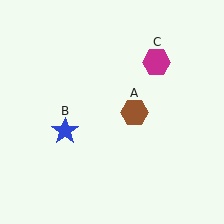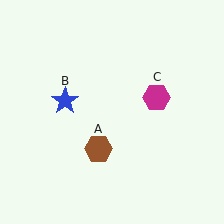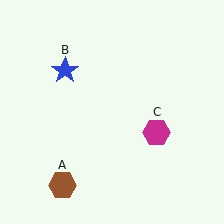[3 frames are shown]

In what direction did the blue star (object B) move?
The blue star (object B) moved up.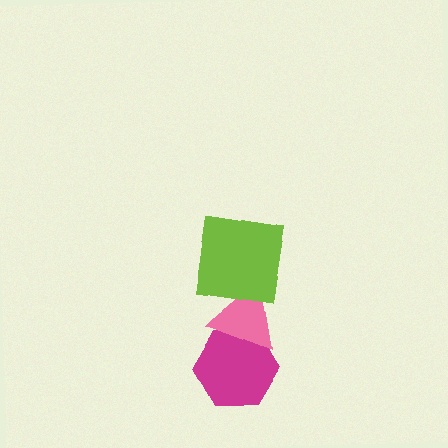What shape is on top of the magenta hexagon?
The pink triangle is on top of the magenta hexagon.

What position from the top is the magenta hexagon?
The magenta hexagon is 3rd from the top.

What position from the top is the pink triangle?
The pink triangle is 2nd from the top.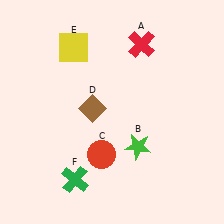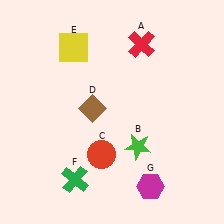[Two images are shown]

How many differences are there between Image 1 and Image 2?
There is 1 difference between the two images.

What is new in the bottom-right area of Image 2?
A magenta hexagon (G) was added in the bottom-right area of Image 2.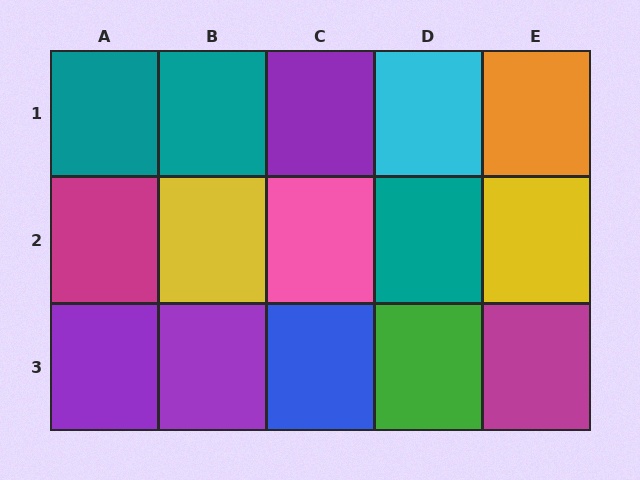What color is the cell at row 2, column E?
Yellow.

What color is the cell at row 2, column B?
Yellow.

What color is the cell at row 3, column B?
Purple.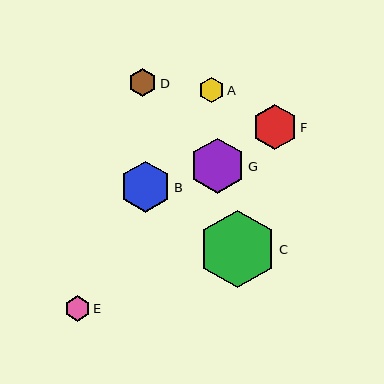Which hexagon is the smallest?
Hexagon A is the smallest with a size of approximately 25 pixels.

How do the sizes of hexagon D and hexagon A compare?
Hexagon D and hexagon A are approximately the same size.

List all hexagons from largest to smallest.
From largest to smallest: C, G, B, F, D, E, A.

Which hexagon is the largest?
Hexagon C is the largest with a size of approximately 78 pixels.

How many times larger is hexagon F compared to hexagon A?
Hexagon F is approximately 1.8 times the size of hexagon A.